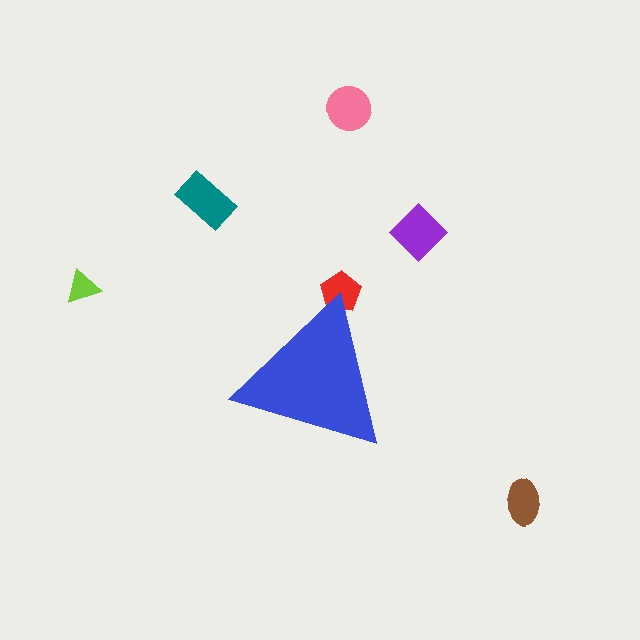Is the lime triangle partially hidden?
No, the lime triangle is fully visible.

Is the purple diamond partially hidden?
No, the purple diamond is fully visible.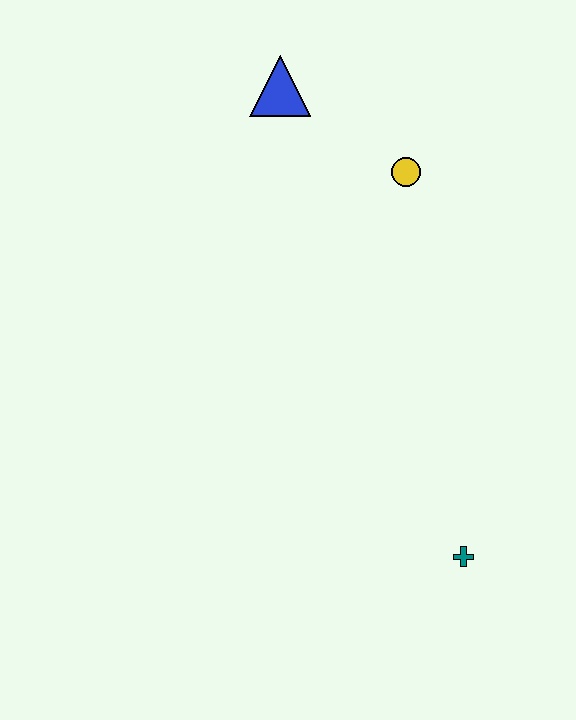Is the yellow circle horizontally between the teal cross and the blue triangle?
Yes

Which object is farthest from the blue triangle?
The teal cross is farthest from the blue triangle.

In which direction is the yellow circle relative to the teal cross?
The yellow circle is above the teal cross.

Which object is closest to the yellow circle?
The blue triangle is closest to the yellow circle.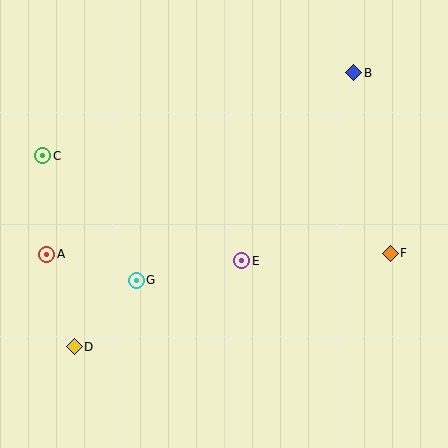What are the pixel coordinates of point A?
Point A is at (47, 254).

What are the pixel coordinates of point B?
Point B is at (354, 73).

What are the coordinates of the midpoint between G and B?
The midpoint between G and B is at (245, 176).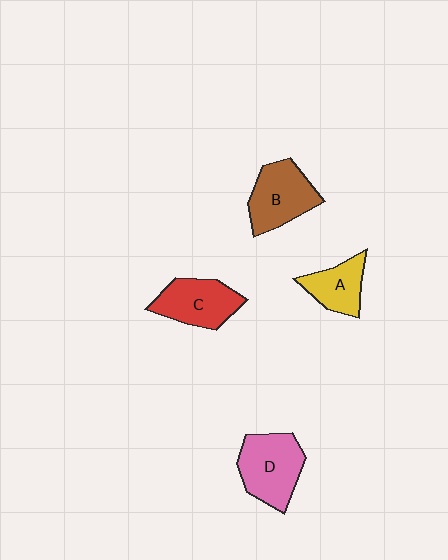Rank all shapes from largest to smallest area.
From largest to smallest: D (pink), B (brown), C (red), A (yellow).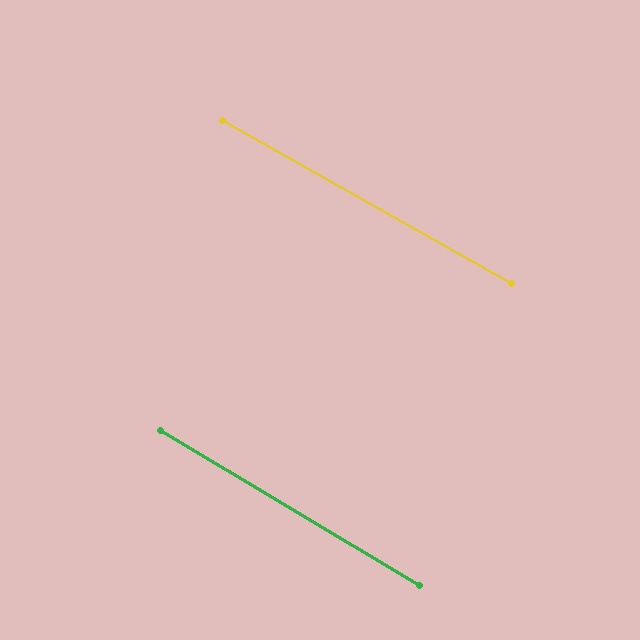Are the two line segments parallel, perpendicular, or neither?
Parallel — their directions differ by only 1.6°.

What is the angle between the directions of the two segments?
Approximately 2 degrees.